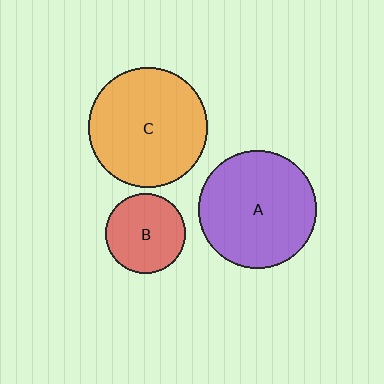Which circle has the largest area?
Circle C (orange).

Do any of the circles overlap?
No, none of the circles overlap.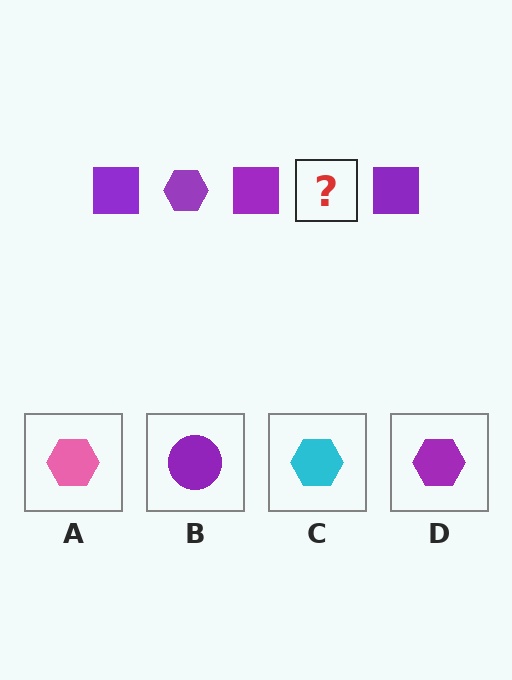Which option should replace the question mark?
Option D.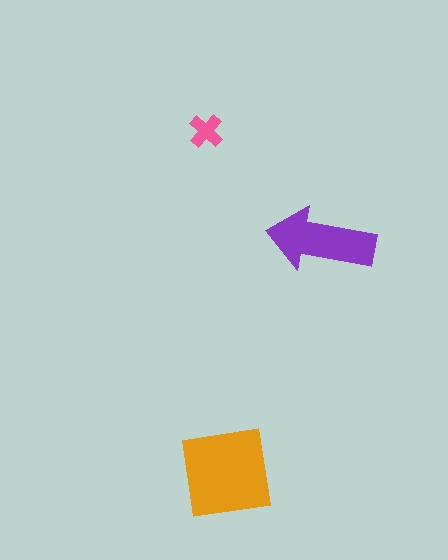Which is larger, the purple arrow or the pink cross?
The purple arrow.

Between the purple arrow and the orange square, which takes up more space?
The orange square.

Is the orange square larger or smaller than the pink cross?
Larger.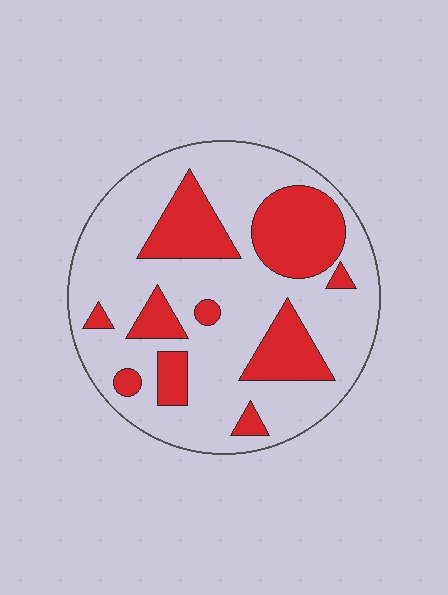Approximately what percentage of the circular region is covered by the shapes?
Approximately 30%.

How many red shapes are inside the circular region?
10.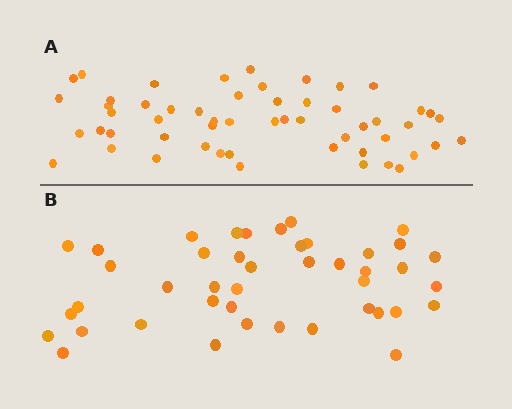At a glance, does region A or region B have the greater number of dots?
Region A (the top region) has more dots.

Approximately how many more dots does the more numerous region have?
Region A has roughly 12 or so more dots than region B.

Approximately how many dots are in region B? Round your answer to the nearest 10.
About 40 dots. (The exact count is 43, which rounds to 40.)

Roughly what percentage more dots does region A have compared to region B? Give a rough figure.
About 25% more.